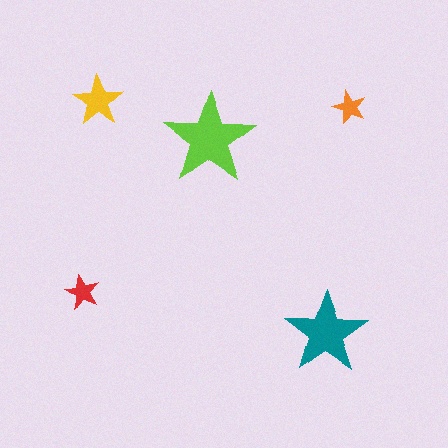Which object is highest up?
The orange star is topmost.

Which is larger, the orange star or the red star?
The red one.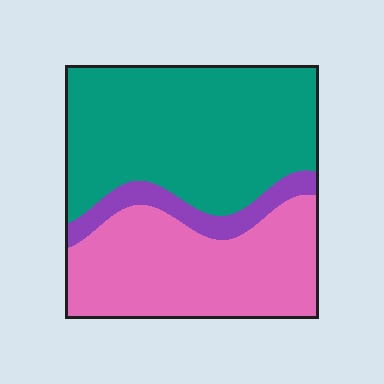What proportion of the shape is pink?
Pink takes up about two fifths (2/5) of the shape.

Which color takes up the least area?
Purple, at roughly 10%.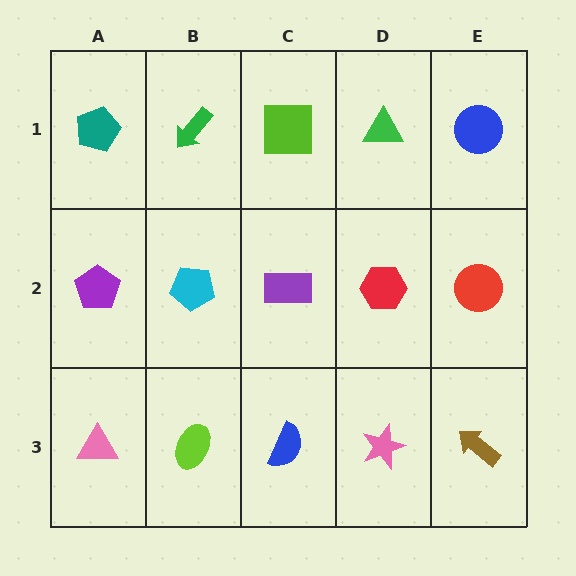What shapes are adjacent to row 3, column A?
A purple pentagon (row 2, column A), a lime ellipse (row 3, column B).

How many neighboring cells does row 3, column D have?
3.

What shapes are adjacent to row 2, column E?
A blue circle (row 1, column E), a brown arrow (row 3, column E), a red hexagon (row 2, column D).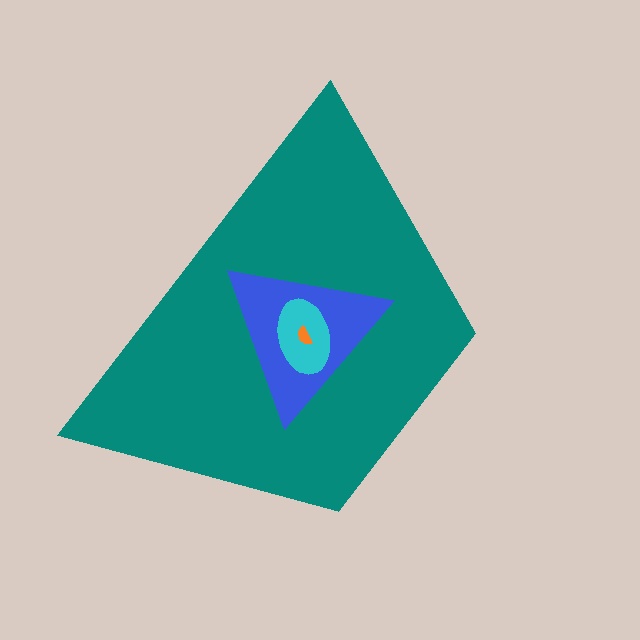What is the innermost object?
The orange semicircle.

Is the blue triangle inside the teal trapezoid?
Yes.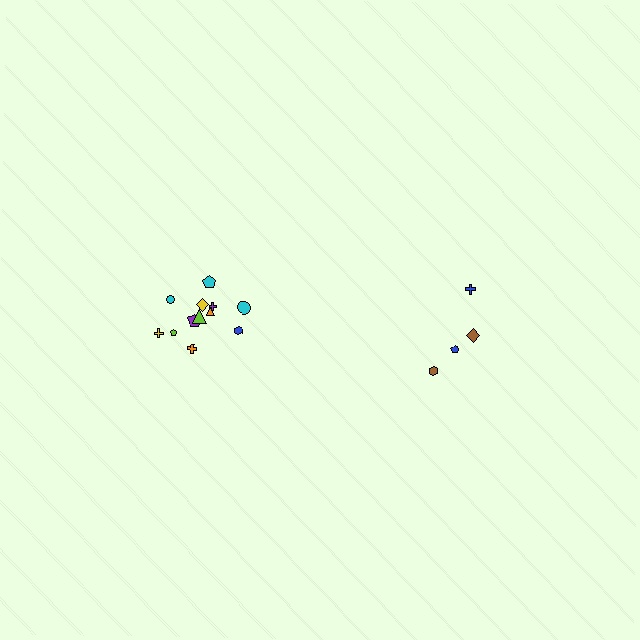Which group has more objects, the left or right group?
The left group.